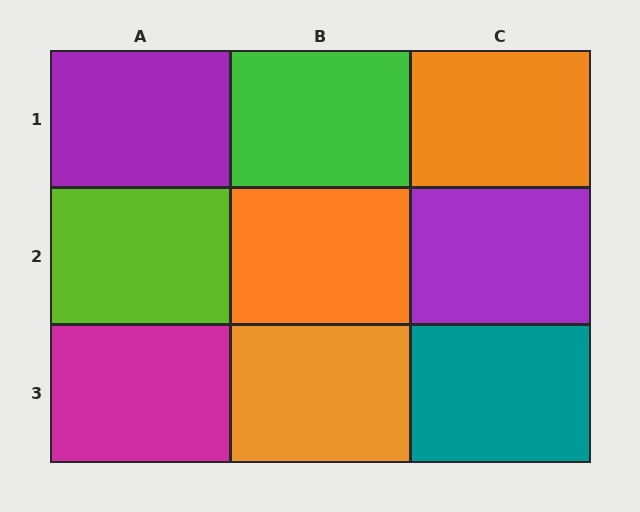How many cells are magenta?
1 cell is magenta.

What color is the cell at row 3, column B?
Orange.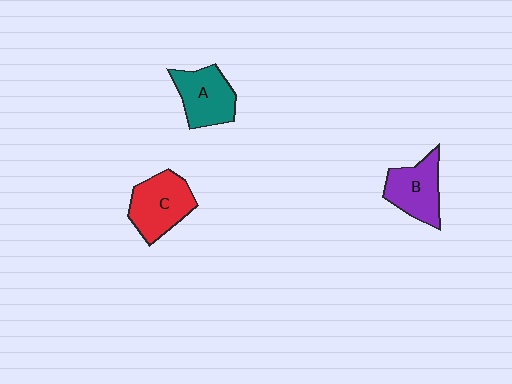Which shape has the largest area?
Shape C (red).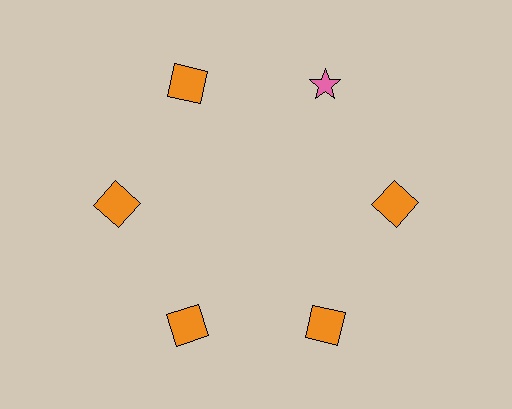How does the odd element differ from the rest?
It differs in both color (pink instead of orange) and shape (star instead of square).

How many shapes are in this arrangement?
There are 6 shapes arranged in a ring pattern.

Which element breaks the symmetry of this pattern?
The pink star at roughly the 1 o'clock position breaks the symmetry. All other shapes are orange squares.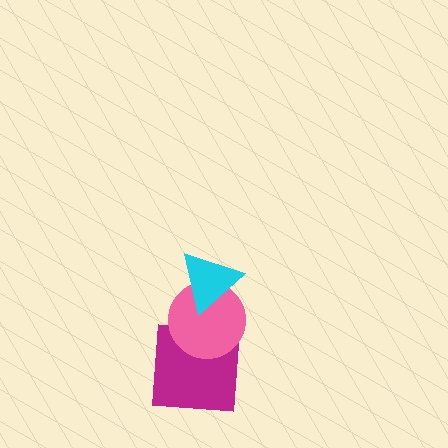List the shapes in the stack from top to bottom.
From top to bottom: the cyan triangle, the pink circle, the magenta square.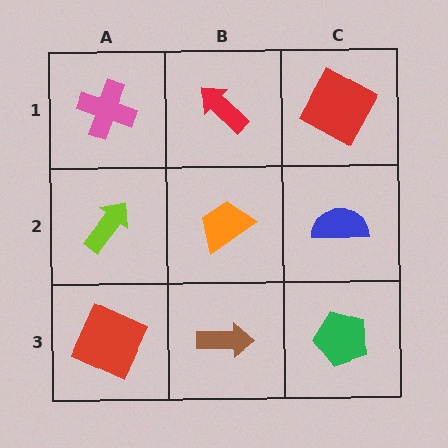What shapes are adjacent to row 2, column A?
A pink cross (row 1, column A), a red square (row 3, column A), an orange trapezoid (row 2, column B).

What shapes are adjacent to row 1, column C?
A blue semicircle (row 2, column C), a red arrow (row 1, column B).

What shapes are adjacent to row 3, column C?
A blue semicircle (row 2, column C), a brown arrow (row 3, column B).